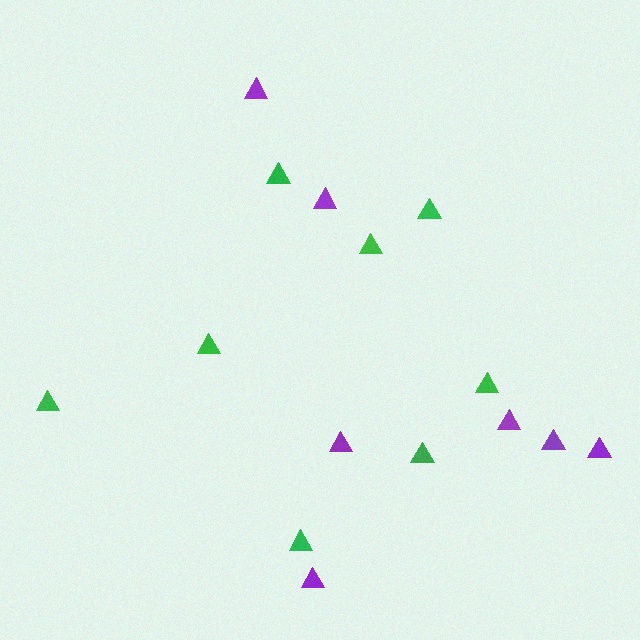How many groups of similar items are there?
There are 2 groups: one group of green triangles (8) and one group of purple triangles (7).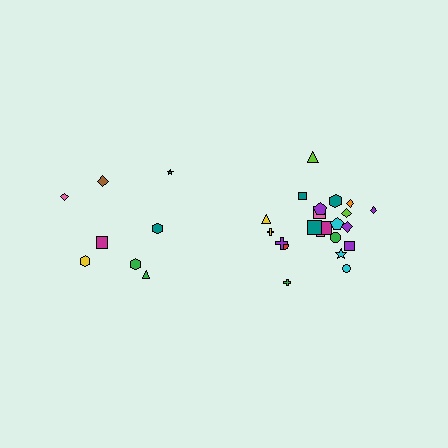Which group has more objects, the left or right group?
The right group.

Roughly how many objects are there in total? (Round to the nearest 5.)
Roughly 30 objects in total.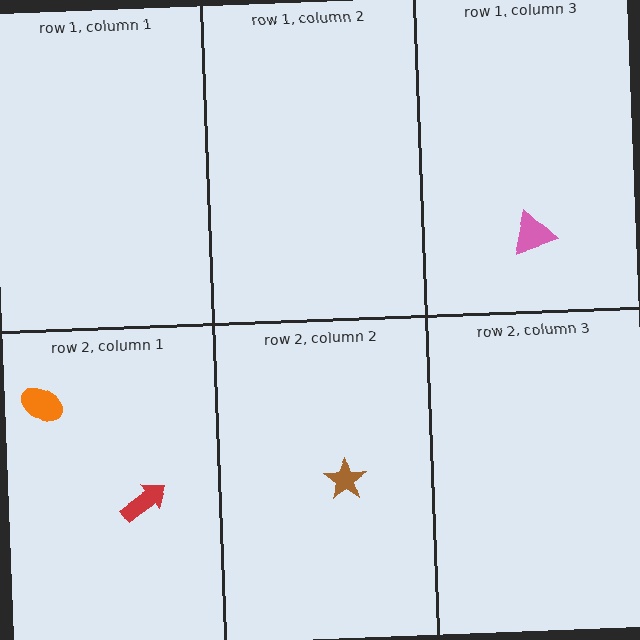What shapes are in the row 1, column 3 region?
The pink triangle.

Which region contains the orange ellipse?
The row 2, column 1 region.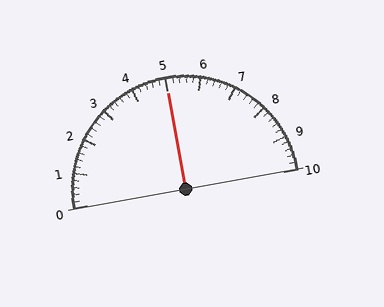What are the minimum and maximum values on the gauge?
The gauge ranges from 0 to 10.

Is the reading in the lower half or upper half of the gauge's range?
The reading is in the upper half of the range (0 to 10).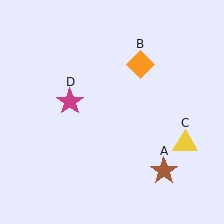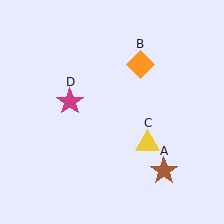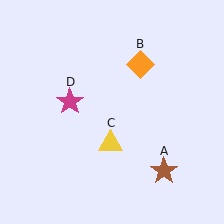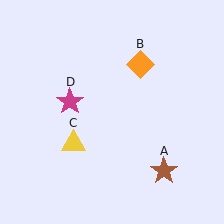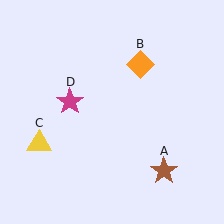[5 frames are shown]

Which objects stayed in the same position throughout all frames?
Brown star (object A) and orange diamond (object B) and magenta star (object D) remained stationary.